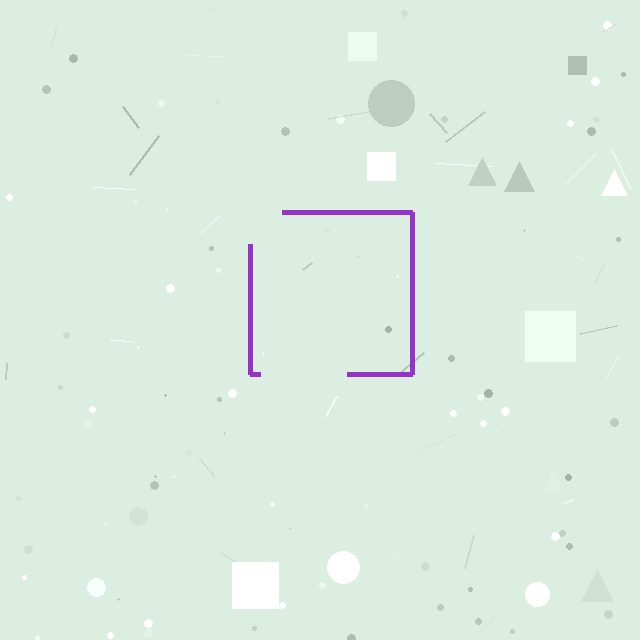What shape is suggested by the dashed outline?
The dashed outline suggests a square.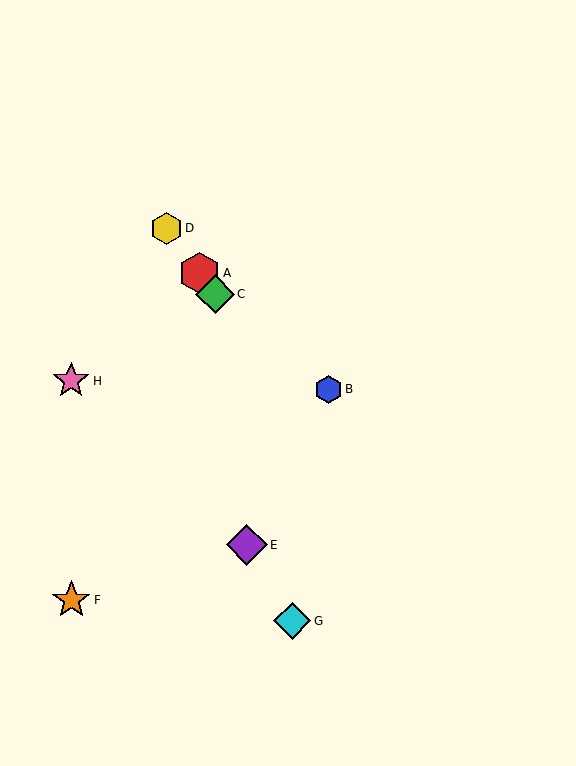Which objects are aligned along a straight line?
Objects A, C, D are aligned along a straight line.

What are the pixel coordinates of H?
Object H is at (71, 381).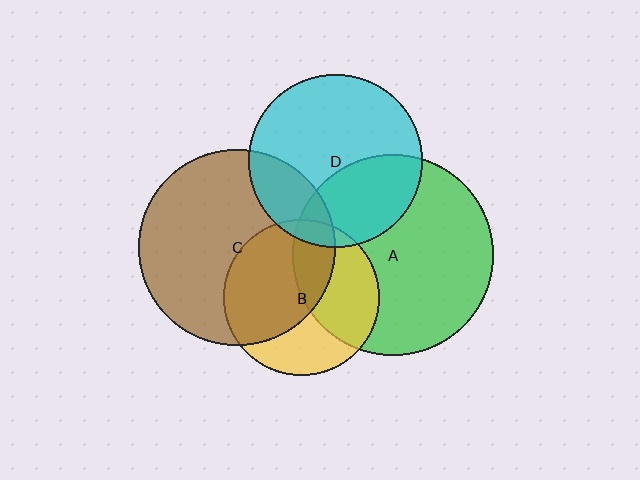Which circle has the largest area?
Circle A (green).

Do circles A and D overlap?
Yes.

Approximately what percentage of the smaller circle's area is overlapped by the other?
Approximately 35%.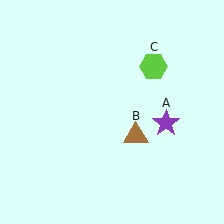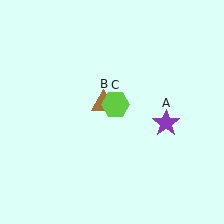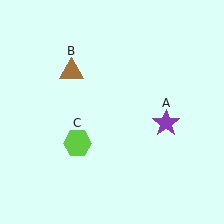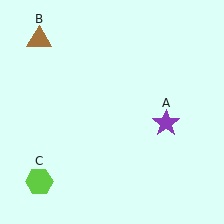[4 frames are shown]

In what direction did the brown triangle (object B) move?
The brown triangle (object B) moved up and to the left.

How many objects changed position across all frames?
2 objects changed position: brown triangle (object B), lime hexagon (object C).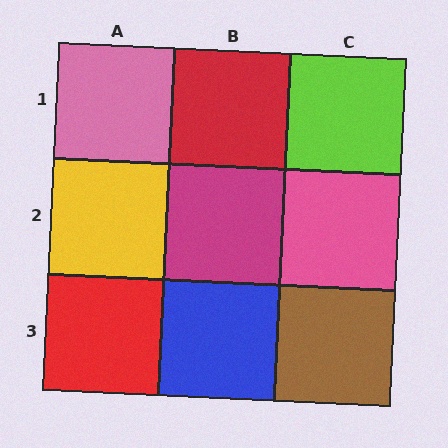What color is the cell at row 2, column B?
Magenta.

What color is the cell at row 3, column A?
Red.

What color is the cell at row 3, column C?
Brown.